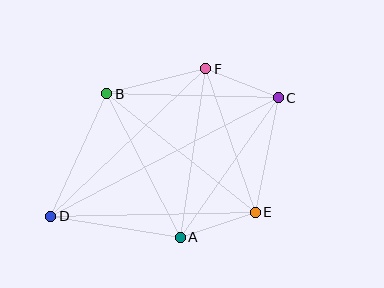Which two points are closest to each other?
Points C and F are closest to each other.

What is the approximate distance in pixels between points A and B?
The distance between A and B is approximately 161 pixels.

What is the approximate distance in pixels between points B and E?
The distance between B and E is approximately 190 pixels.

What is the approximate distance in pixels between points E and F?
The distance between E and F is approximately 152 pixels.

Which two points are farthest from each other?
Points C and D are farthest from each other.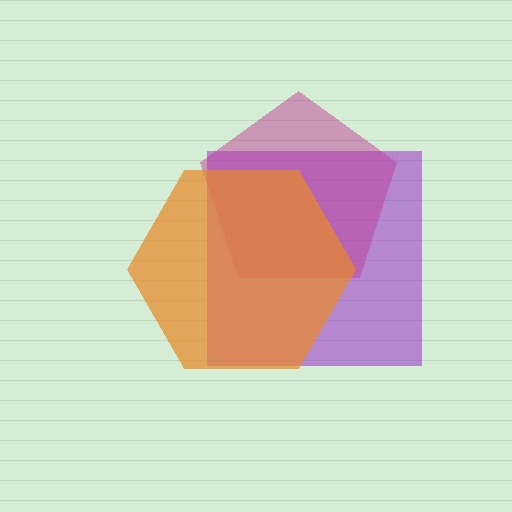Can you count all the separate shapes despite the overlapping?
Yes, there are 3 separate shapes.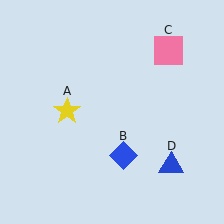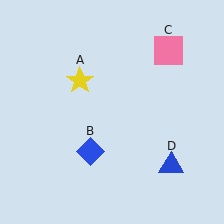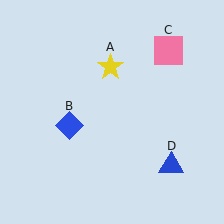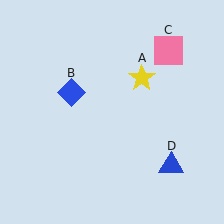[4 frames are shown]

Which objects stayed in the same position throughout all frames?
Pink square (object C) and blue triangle (object D) remained stationary.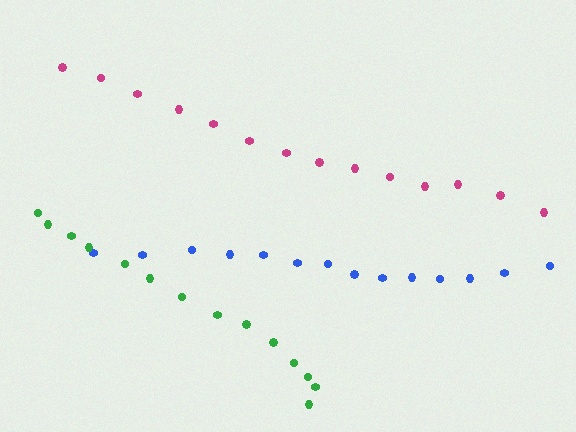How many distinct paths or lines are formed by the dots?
There are 3 distinct paths.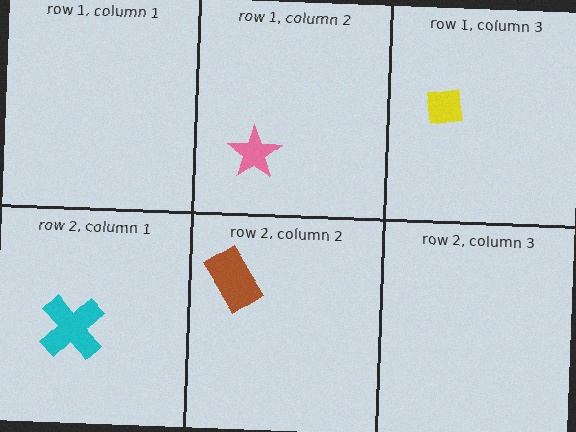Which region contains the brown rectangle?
The row 2, column 2 region.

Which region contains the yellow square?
The row 1, column 3 region.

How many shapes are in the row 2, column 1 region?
1.